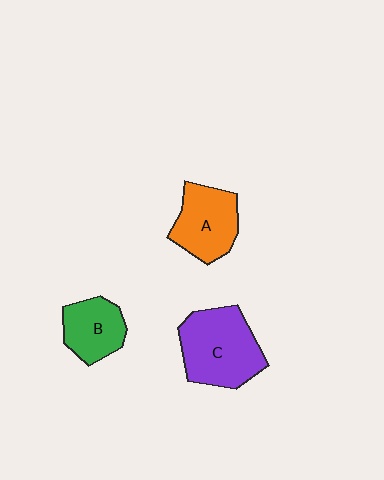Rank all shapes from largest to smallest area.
From largest to smallest: C (purple), A (orange), B (green).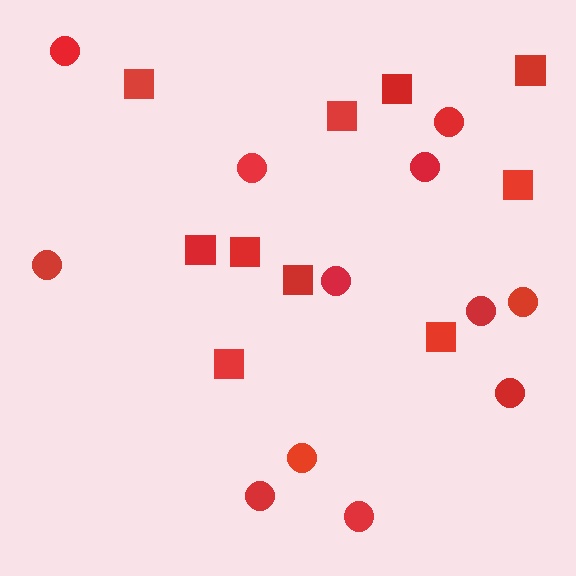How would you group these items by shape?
There are 2 groups: one group of squares (10) and one group of circles (12).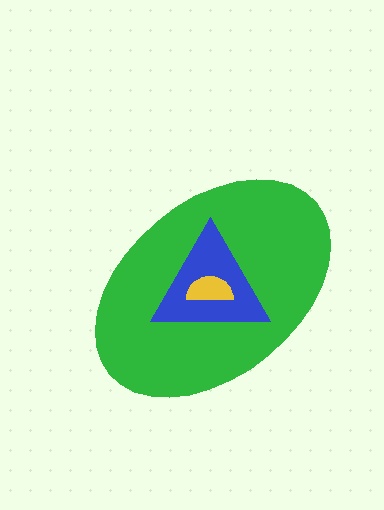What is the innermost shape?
The yellow semicircle.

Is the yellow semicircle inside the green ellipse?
Yes.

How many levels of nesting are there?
3.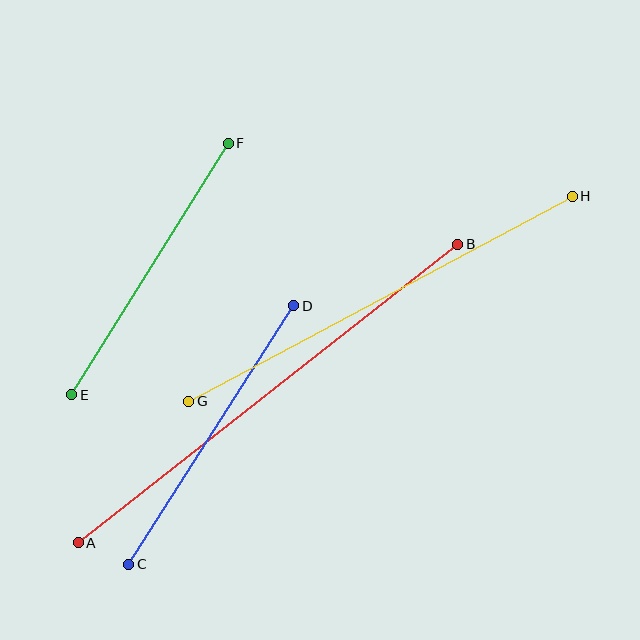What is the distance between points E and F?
The distance is approximately 296 pixels.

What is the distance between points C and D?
The distance is approximately 307 pixels.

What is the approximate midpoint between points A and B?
The midpoint is at approximately (268, 393) pixels.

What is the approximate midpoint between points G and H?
The midpoint is at approximately (381, 299) pixels.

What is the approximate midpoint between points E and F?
The midpoint is at approximately (150, 269) pixels.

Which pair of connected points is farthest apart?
Points A and B are farthest apart.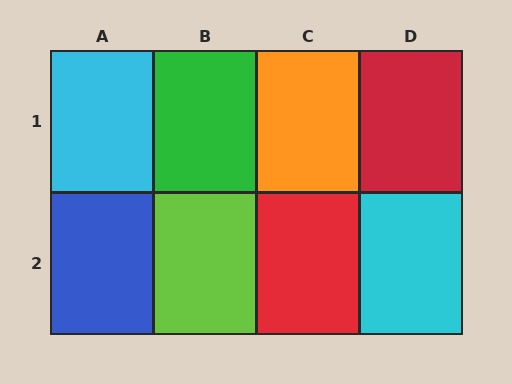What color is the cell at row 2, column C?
Red.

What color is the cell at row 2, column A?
Blue.